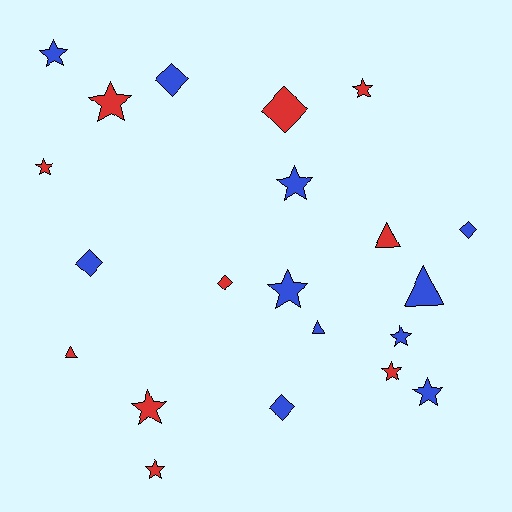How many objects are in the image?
There are 21 objects.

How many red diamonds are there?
There are 2 red diamonds.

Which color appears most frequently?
Blue, with 11 objects.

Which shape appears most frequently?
Star, with 11 objects.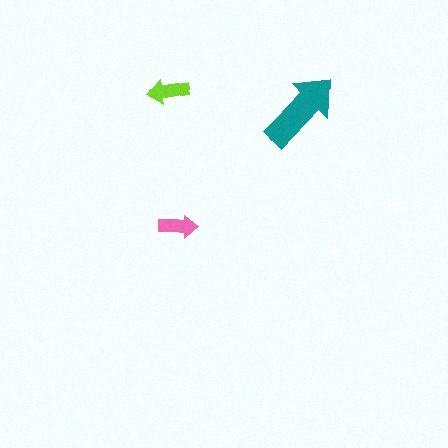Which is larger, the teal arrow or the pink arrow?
The teal one.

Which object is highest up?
The lime arrow is topmost.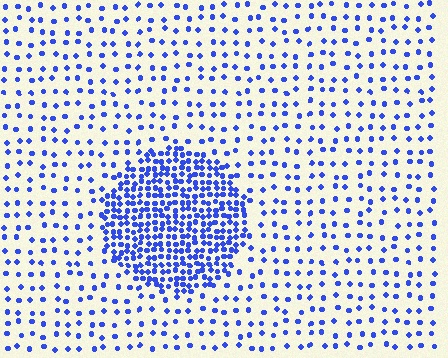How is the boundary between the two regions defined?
The boundary is defined by a change in element density (approximately 3.1x ratio). All elements are the same color, size, and shape.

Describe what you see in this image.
The image contains small blue elements arranged at two different densities. A circle-shaped region is visible where the elements are more densely packed than the surrounding area.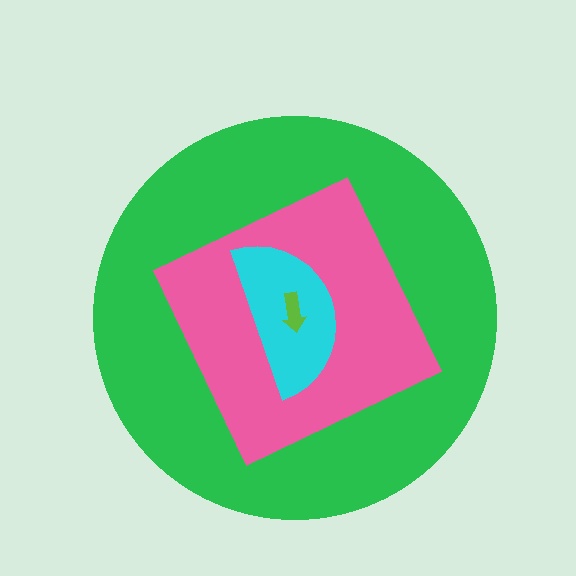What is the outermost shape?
The green circle.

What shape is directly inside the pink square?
The cyan semicircle.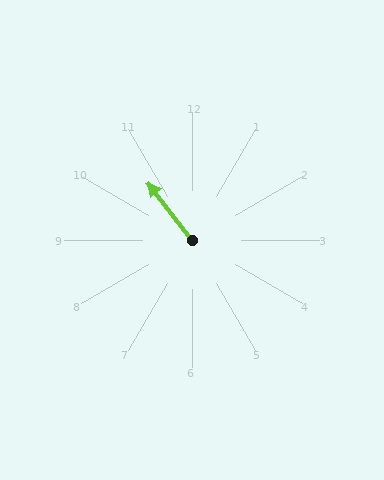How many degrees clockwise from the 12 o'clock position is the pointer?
Approximately 323 degrees.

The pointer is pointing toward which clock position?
Roughly 11 o'clock.